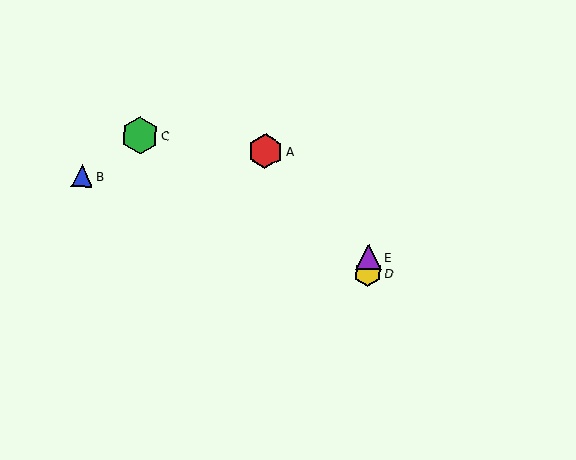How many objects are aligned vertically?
2 objects (D, E) are aligned vertically.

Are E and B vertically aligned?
No, E is at x≈368 and B is at x≈82.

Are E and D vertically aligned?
Yes, both are at x≈368.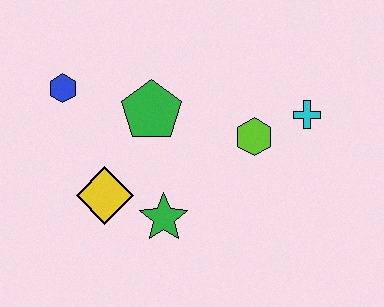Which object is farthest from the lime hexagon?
The blue hexagon is farthest from the lime hexagon.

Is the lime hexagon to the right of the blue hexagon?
Yes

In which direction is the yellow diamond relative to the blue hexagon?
The yellow diamond is below the blue hexagon.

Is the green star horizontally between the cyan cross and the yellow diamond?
Yes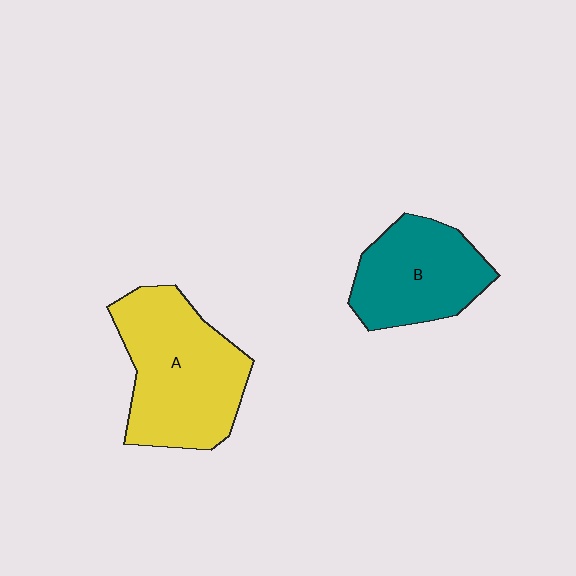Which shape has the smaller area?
Shape B (teal).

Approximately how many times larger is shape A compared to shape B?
Approximately 1.4 times.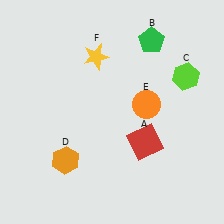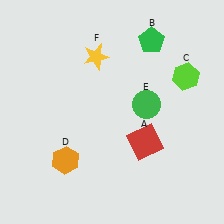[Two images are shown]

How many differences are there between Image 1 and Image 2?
There is 1 difference between the two images.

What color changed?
The circle (E) changed from orange in Image 1 to green in Image 2.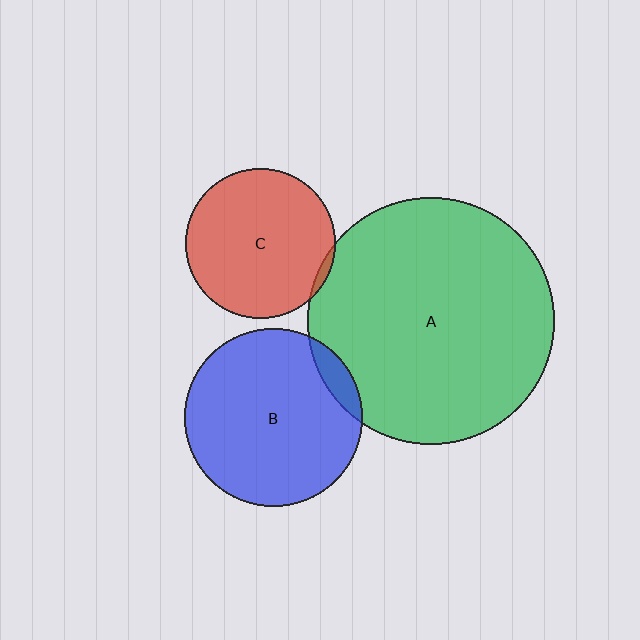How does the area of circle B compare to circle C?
Approximately 1.4 times.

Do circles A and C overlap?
Yes.